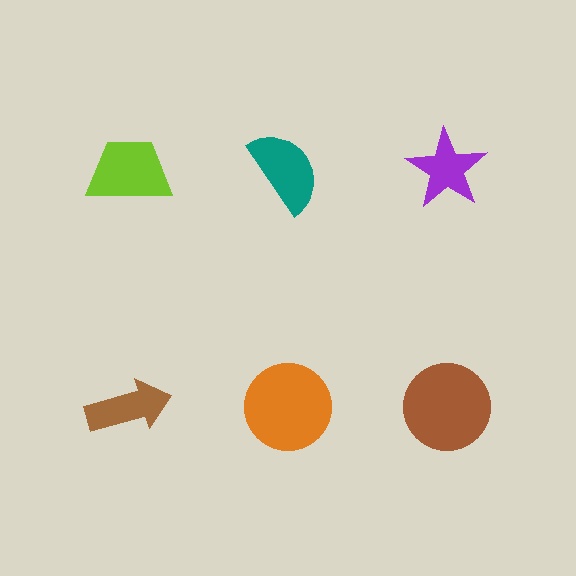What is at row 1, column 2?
A teal semicircle.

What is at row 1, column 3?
A purple star.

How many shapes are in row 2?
3 shapes.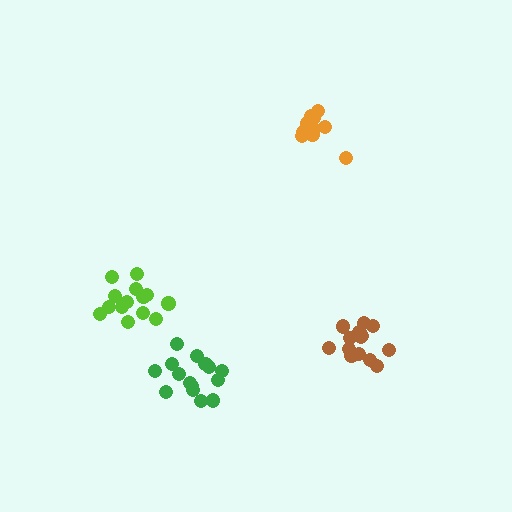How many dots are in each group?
Group 1: 15 dots, Group 2: 12 dots, Group 3: 15 dots, Group 4: 15 dots (57 total).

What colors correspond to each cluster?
The clusters are colored: brown, orange, lime, green.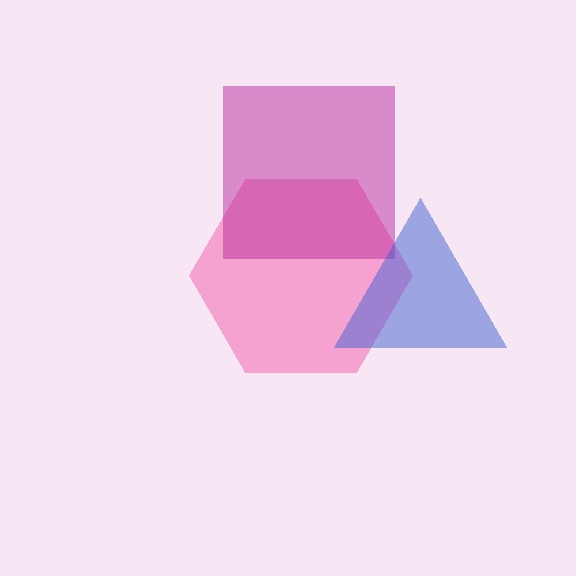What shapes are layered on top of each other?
The layered shapes are: a pink hexagon, a magenta square, a blue triangle.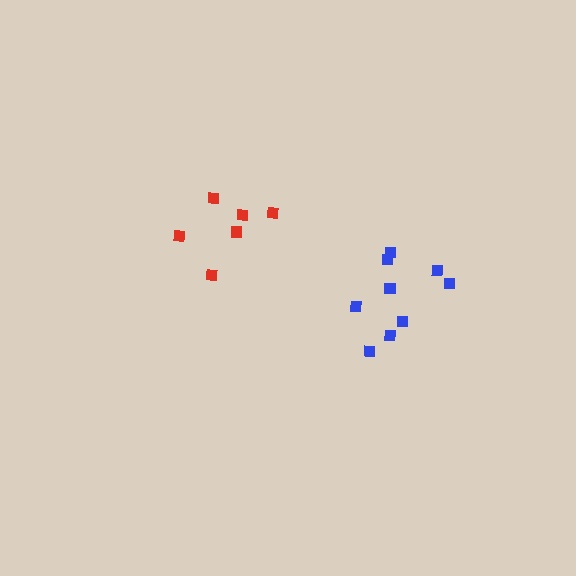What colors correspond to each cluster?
The clusters are colored: red, blue.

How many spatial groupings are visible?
There are 2 spatial groupings.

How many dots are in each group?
Group 1: 6 dots, Group 2: 9 dots (15 total).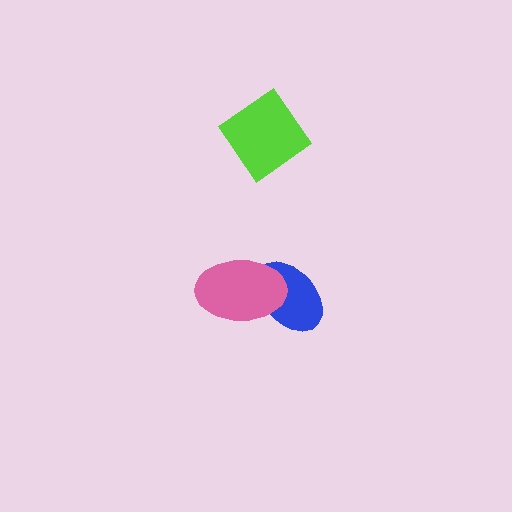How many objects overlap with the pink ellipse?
1 object overlaps with the pink ellipse.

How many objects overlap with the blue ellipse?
1 object overlaps with the blue ellipse.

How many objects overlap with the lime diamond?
0 objects overlap with the lime diamond.